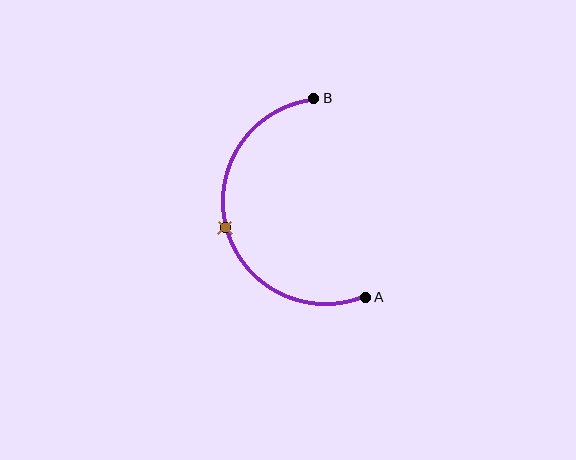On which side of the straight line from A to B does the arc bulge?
The arc bulges to the left of the straight line connecting A and B.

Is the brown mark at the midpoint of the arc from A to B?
Yes. The brown mark lies on the arc at equal arc-length from both A and B — it is the arc midpoint.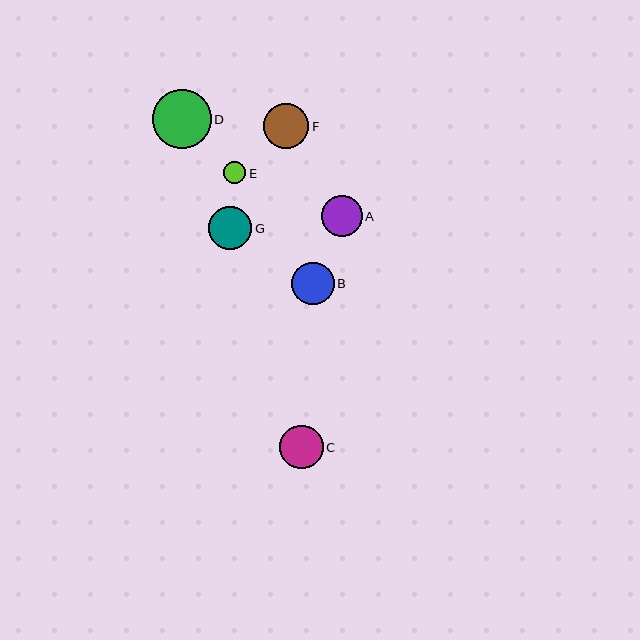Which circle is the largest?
Circle D is the largest with a size of approximately 59 pixels.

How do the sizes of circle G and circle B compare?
Circle G and circle B are approximately the same size.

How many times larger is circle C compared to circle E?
Circle C is approximately 2.0 times the size of circle E.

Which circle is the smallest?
Circle E is the smallest with a size of approximately 22 pixels.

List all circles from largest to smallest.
From largest to smallest: D, F, C, G, B, A, E.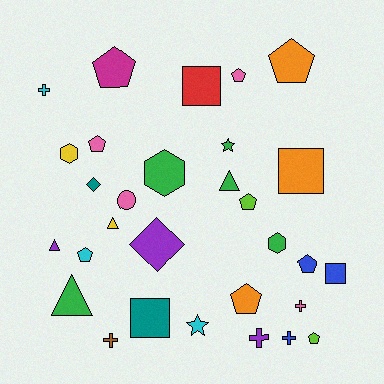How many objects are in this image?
There are 30 objects.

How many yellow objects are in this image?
There are 2 yellow objects.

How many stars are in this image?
There are 2 stars.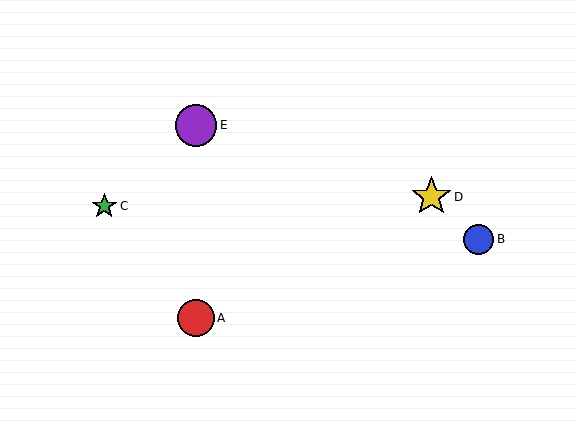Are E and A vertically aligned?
Yes, both are at x≈196.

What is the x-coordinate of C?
Object C is at x≈104.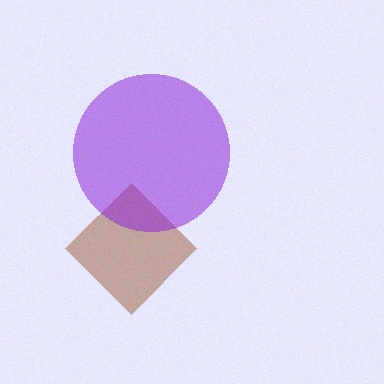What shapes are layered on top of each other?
The layered shapes are: a brown diamond, a purple circle.